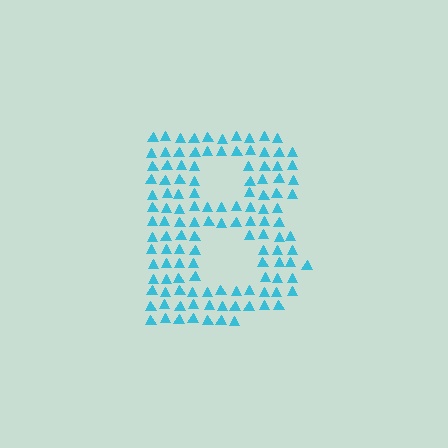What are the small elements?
The small elements are triangles.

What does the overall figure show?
The overall figure shows the letter B.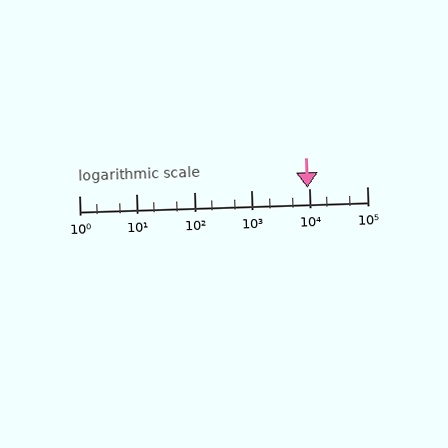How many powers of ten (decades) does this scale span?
The scale spans 5 decades, from 1 to 100000.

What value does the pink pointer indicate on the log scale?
The pointer indicates approximately 9200.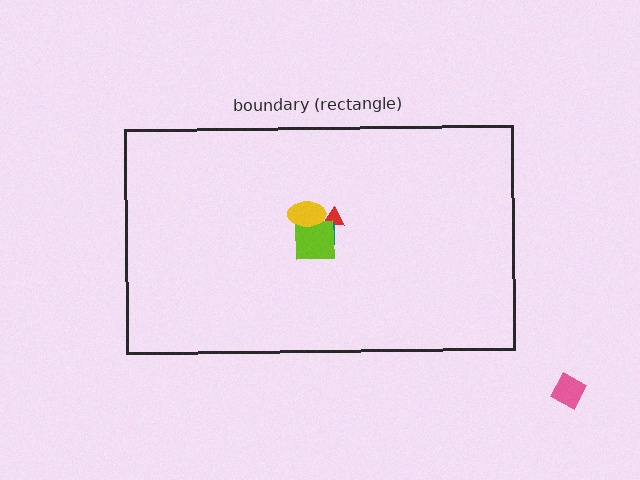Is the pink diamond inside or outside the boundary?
Outside.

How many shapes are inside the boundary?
4 inside, 1 outside.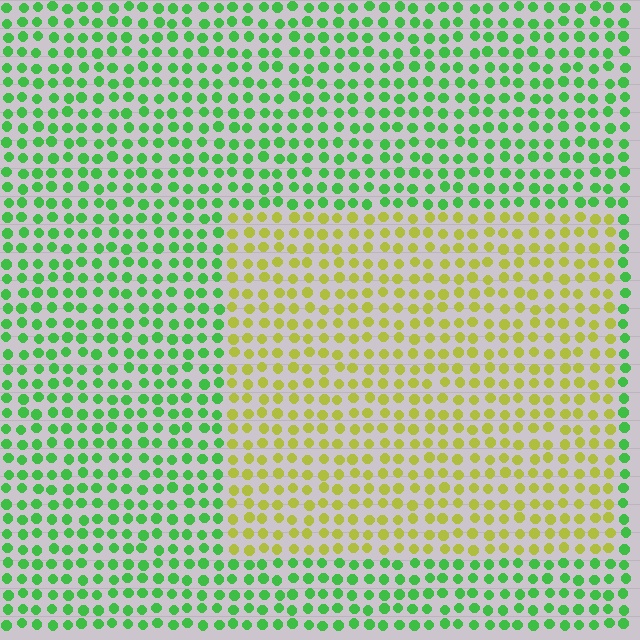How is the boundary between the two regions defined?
The boundary is defined purely by a slight shift in hue (about 57 degrees). Spacing, size, and orientation are identical on both sides.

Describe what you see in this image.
The image is filled with small green elements in a uniform arrangement. A rectangle-shaped region is visible where the elements are tinted to a slightly different hue, forming a subtle color boundary.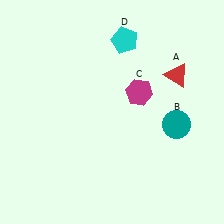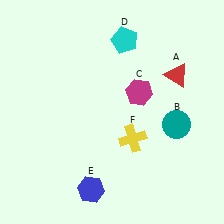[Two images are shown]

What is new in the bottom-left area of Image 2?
A blue hexagon (E) was added in the bottom-left area of Image 2.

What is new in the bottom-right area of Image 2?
A yellow cross (F) was added in the bottom-right area of Image 2.